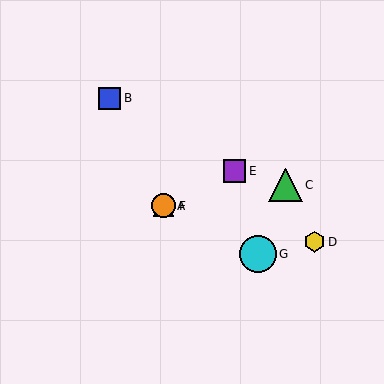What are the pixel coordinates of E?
Object E is at (235, 171).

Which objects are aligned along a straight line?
Objects A, E, F are aligned along a straight line.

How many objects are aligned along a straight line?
3 objects (A, E, F) are aligned along a straight line.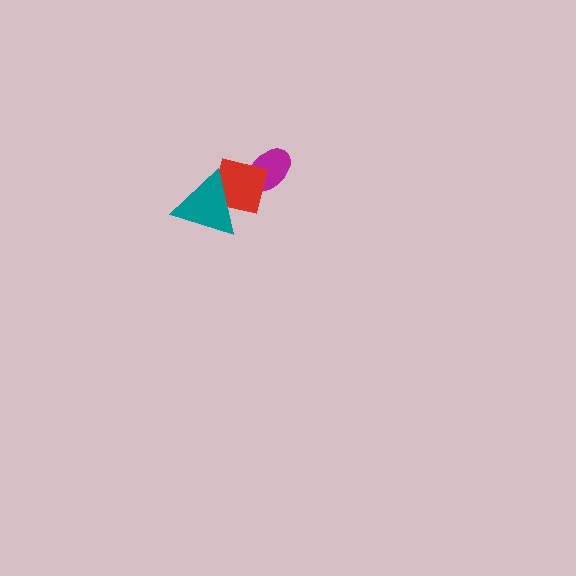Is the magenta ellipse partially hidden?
Yes, it is partially covered by another shape.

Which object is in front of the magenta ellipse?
The red square is in front of the magenta ellipse.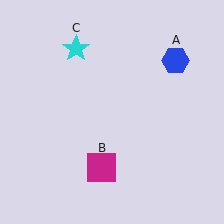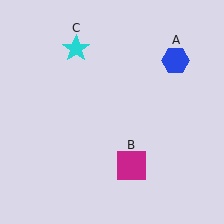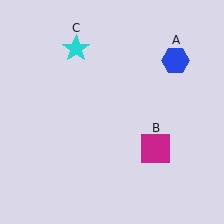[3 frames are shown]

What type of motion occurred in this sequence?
The magenta square (object B) rotated counterclockwise around the center of the scene.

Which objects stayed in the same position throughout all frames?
Blue hexagon (object A) and cyan star (object C) remained stationary.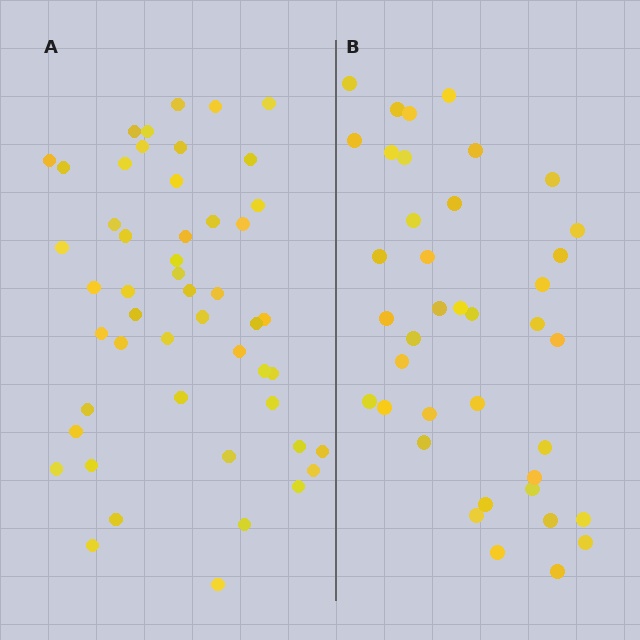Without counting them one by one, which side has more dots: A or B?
Region A (the left region) has more dots.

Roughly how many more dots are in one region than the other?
Region A has roughly 12 or so more dots than region B.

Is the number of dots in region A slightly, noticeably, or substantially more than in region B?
Region A has noticeably more, but not dramatically so. The ratio is roughly 1.3 to 1.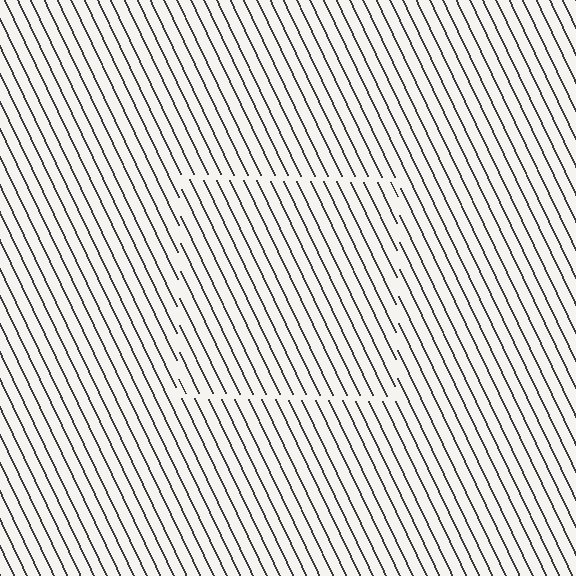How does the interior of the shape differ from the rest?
The interior of the shape contains the same grating, shifted by half a period — the contour is defined by the phase discontinuity where line-ends from the inner and outer gratings abut.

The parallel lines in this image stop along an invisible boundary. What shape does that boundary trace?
An illusory square. The interior of the shape contains the same grating, shifted by half a period — the contour is defined by the phase discontinuity where line-ends from the inner and outer gratings abut.